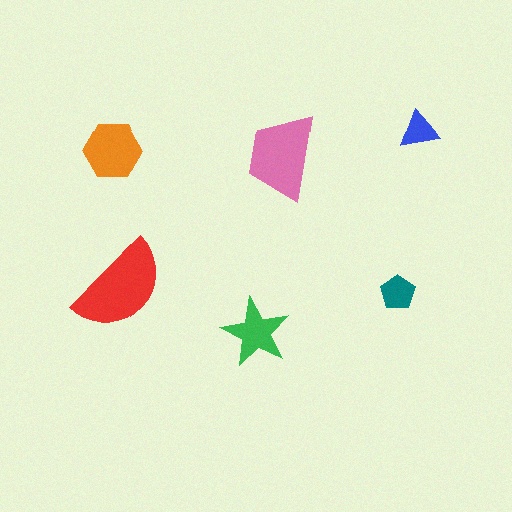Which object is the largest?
The red semicircle.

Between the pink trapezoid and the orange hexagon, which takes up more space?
The pink trapezoid.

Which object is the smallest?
The blue triangle.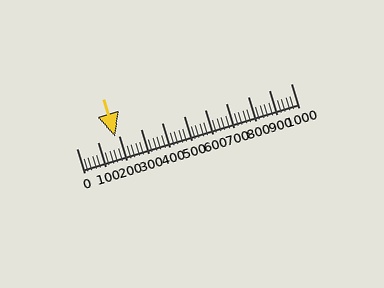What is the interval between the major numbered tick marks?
The major tick marks are spaced 100 units apart.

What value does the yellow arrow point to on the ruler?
The yellow arrow points to approximately 180.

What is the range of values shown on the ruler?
The ruler shows values from 0 to 1000.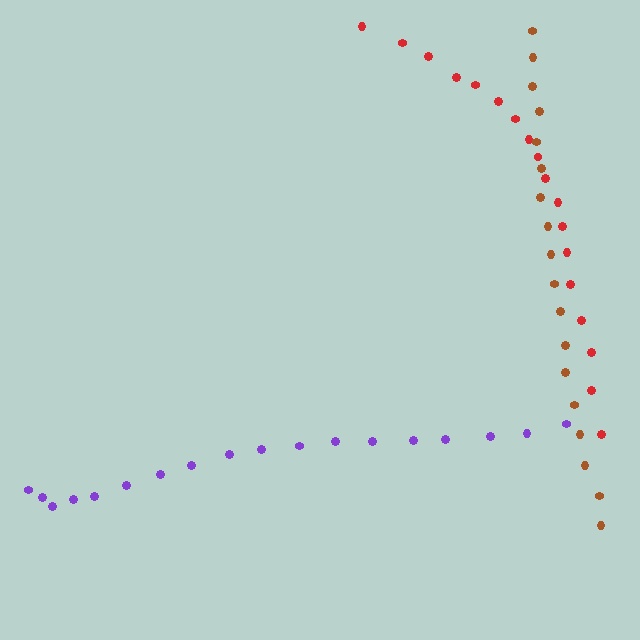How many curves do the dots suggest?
There are 3 distinct paths.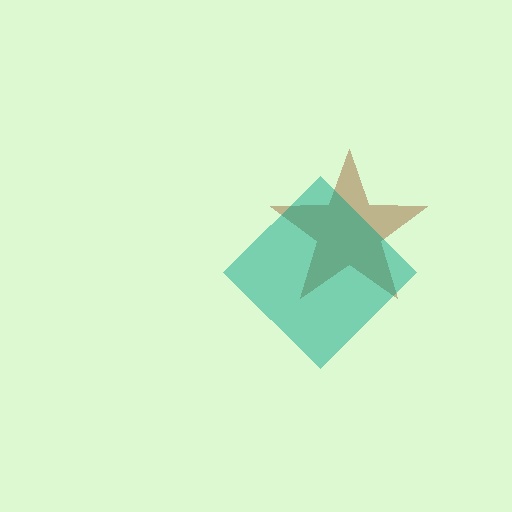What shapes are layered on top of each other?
The layered shapes are: a brown star, a teal diamond.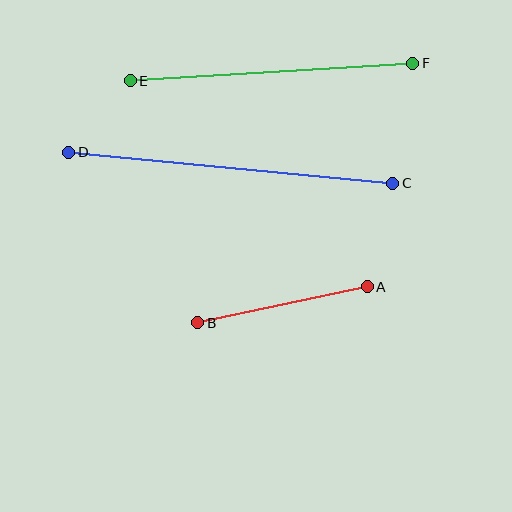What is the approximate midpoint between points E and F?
The midpoint is at approximately (271, 72) pixels.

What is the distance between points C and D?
The distance is approximately 325 pixels.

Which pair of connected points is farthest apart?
Points C and D are farthest apart.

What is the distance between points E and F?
The distance is approximately 283 pixels.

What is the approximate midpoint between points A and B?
The midpoint is at approximately (282, 305) pixels.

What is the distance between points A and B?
The distance is approximately 173 pixels.